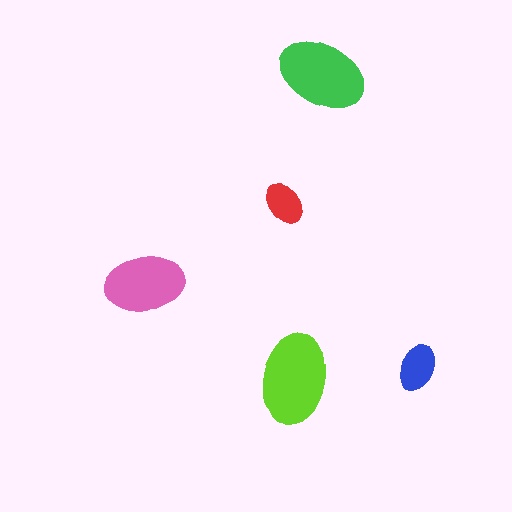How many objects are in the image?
There are 5 objects in the image.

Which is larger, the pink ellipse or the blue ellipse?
The pink one.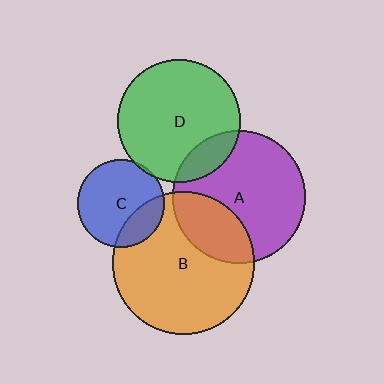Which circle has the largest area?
Circle B (orange).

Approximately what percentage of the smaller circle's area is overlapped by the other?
Approximately 15%.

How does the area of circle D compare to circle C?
Approximately 2.0 times.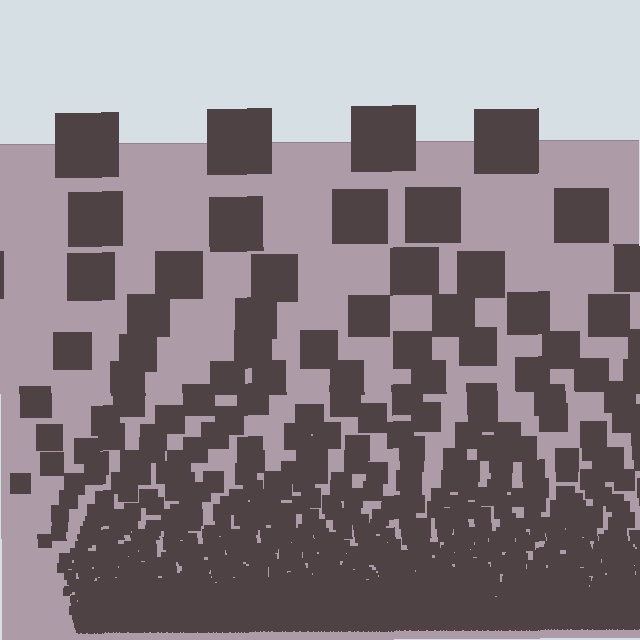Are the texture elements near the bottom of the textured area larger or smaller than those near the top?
Smaller. The gradient is inverted — elements near the bottom are smaller and denser.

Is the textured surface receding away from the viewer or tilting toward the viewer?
The surface appears to tilt toward the viewer. Texture elements get larger and sparser toward the top.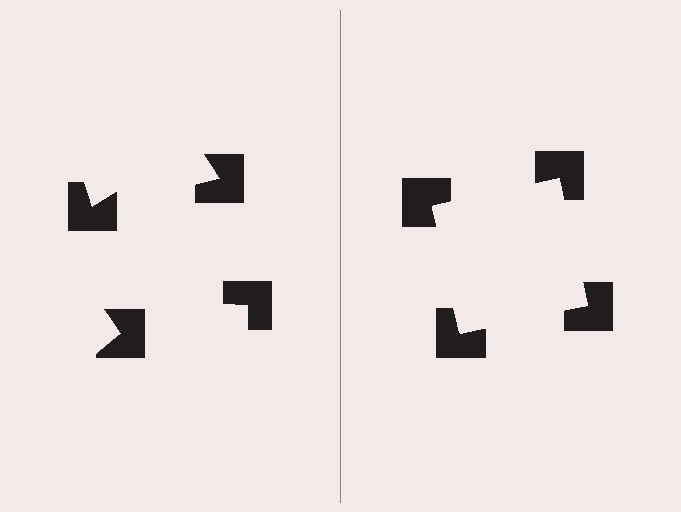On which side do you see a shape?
An illusory square appears on the right side. On the left side the wedge cuts are rotated, so no coherent shape forms.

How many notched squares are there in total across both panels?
8 — 4 on each side.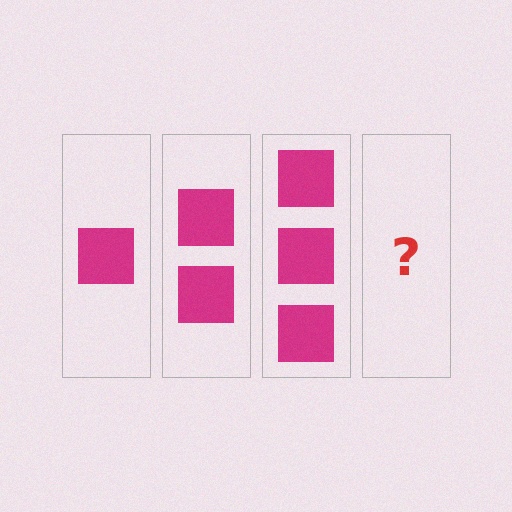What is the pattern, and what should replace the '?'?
The pattern is that each step adds one more square. The '?' should be 4 squares.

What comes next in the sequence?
The next element should be 4 squares.